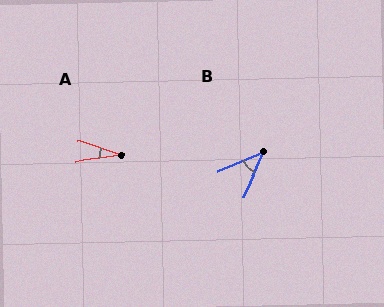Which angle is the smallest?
A, at approximately 27 degrees.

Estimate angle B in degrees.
Approximately 43 degrees.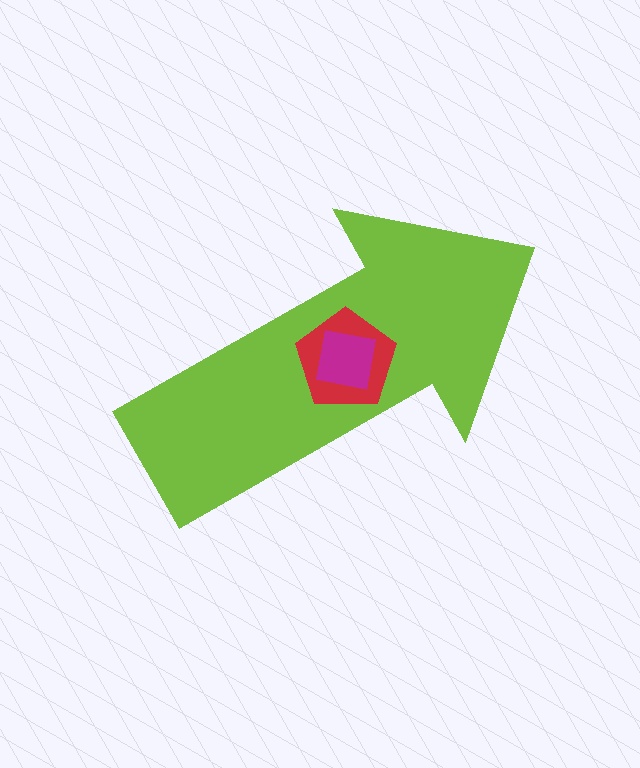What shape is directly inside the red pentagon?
The magenta square.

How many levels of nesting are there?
3.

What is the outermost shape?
The lime arrow.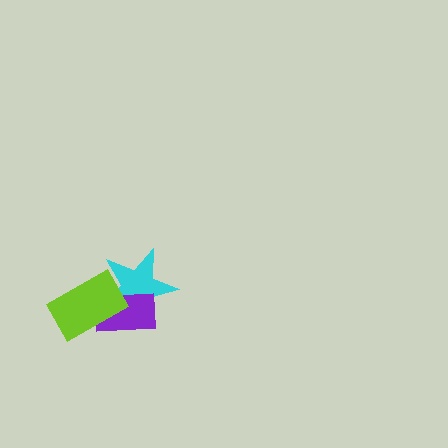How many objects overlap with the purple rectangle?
2 objects overlap with the purple rectangle.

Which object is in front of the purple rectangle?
The lime rectangle is in front of the purple rectangle.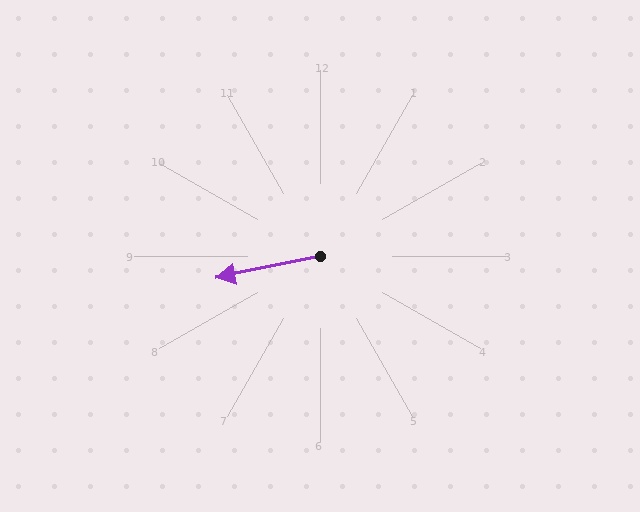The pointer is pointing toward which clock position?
Roughly 9 o'clock.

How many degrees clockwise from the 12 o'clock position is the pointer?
Approximately 258 degrees.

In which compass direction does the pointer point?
West.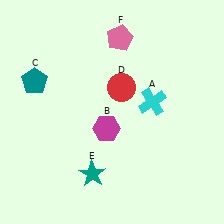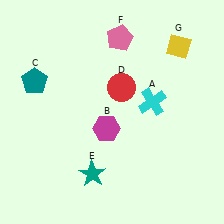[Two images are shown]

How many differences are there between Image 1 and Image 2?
There is 1 difference between the two images.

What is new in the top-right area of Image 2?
A yellow diamond (G) was added in the top-right area of Image 2.